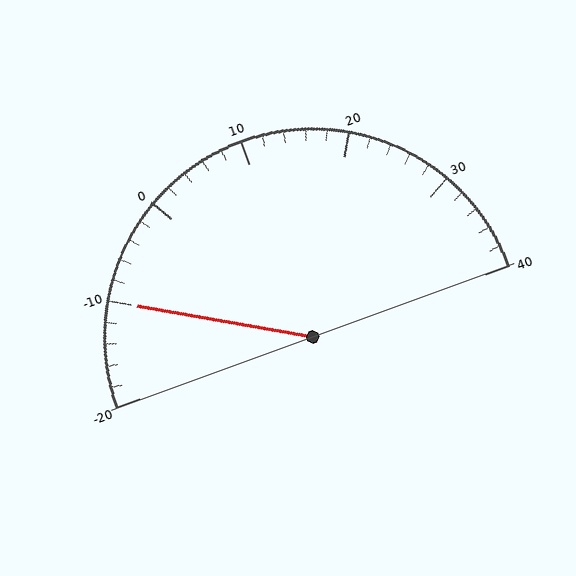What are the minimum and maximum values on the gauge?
The gauge ranges from -20 to 40.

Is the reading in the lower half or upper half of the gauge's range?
The reading is in the lower half of the range (-20 to 40).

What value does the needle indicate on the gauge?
The needle indicates approximately -10.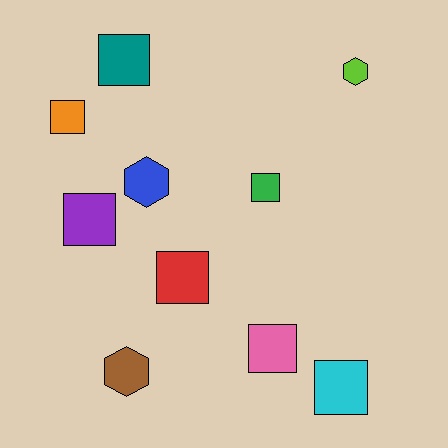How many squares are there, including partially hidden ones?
There are 7 squares.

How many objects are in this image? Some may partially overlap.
There are 10 objects.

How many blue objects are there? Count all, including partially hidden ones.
There is 1 blue object.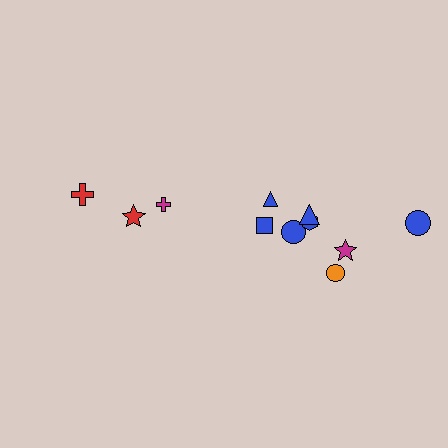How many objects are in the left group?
There are 3 objects.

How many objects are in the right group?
There are 8 objects.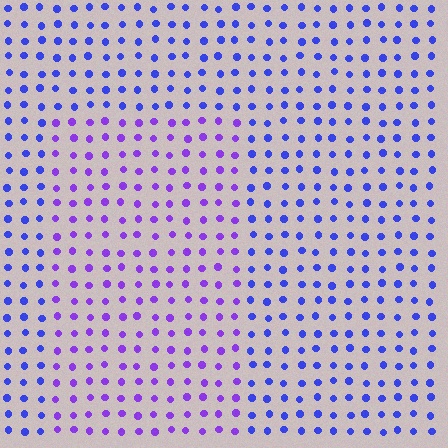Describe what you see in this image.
The image is filled with small blue elements in a uniform arrangement. A rectangle-shaped region is visible where the elements are tinted to a slightly different hue, forming a subtle color boundary.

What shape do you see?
I see a rectangle.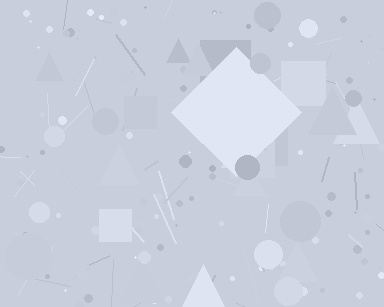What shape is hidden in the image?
A diamond is hidden in the image.